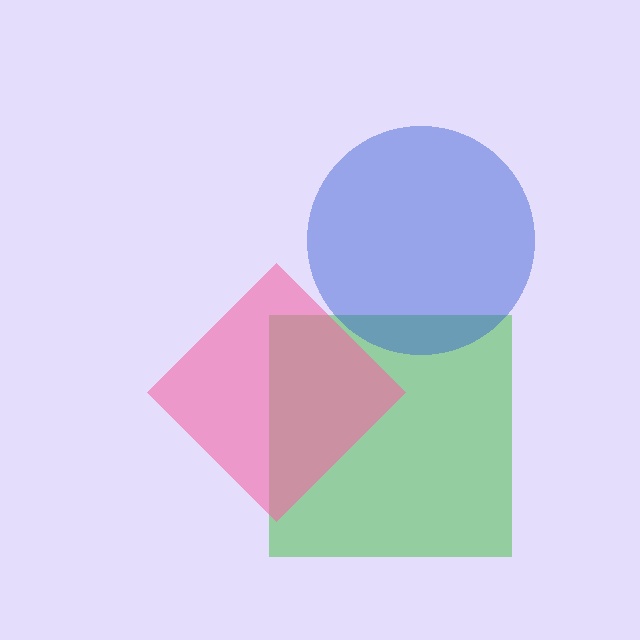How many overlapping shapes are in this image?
There are 3 overlapping shapes in the image.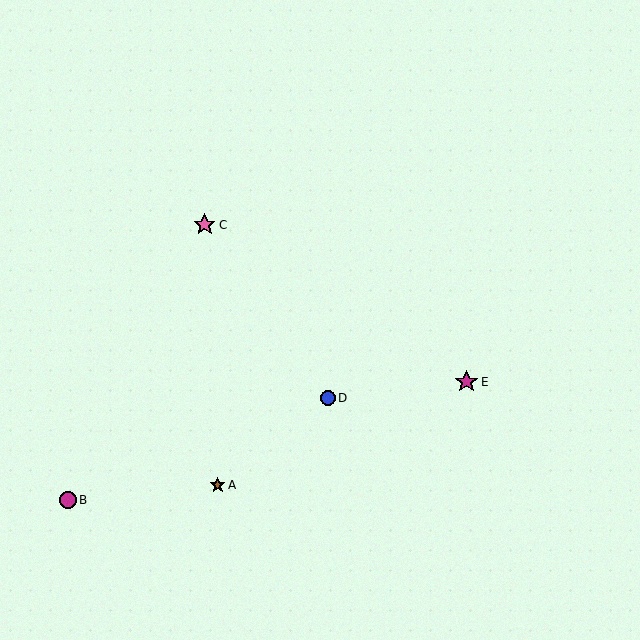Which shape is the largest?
The magenta star (labeled E) is the largest.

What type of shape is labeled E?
Shape E is a magenta star.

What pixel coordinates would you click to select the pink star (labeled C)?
Click at (205, 225) to select the pink star C.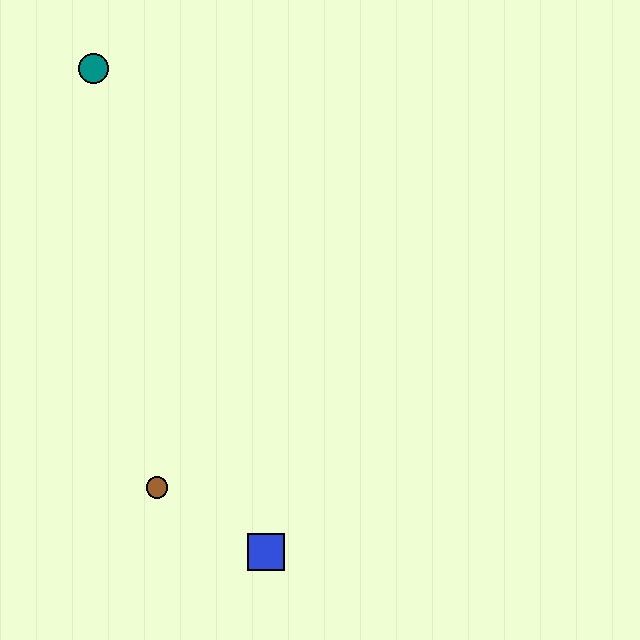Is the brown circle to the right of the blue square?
No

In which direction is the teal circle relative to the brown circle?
The teal circle is above the brown circle.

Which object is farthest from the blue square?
The teal circle is farthest from the blue square.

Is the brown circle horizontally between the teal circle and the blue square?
Yes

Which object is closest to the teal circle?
The brown circle is closest to the teal circle.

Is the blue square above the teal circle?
No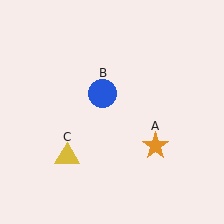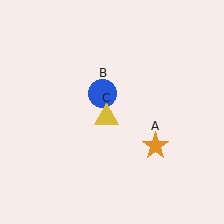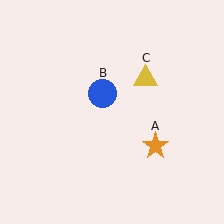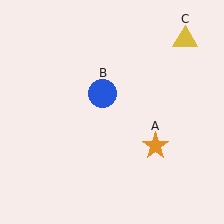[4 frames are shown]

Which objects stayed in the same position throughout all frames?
Orange star (object A) and blue circle (object B) remained stationary.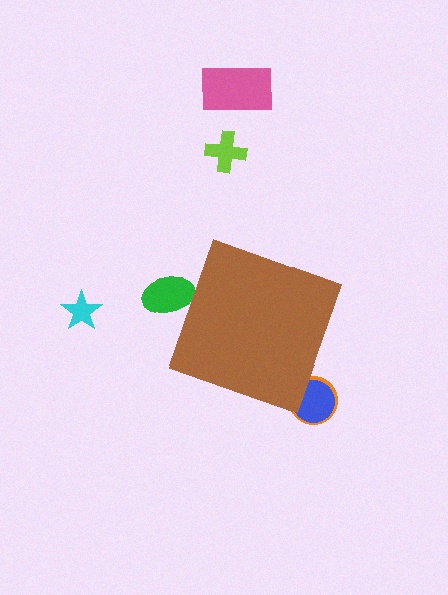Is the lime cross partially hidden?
No, the lime cross is fully visible.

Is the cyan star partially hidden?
No, the cyan star is fully visible.